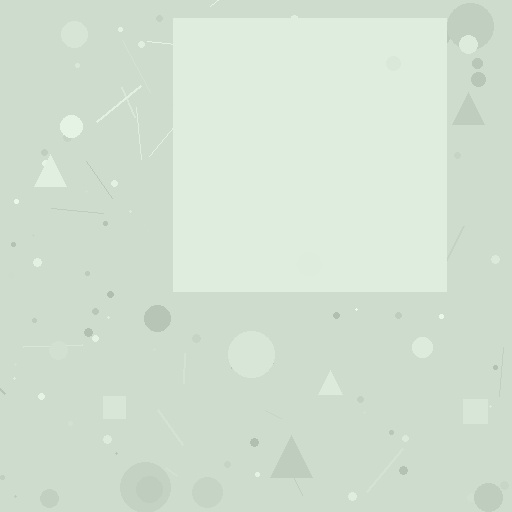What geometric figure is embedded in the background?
A square is embedded in the background.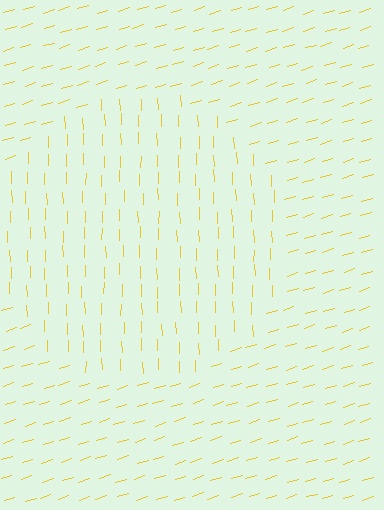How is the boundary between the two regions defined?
The boundary is defined purely by a change in line orientation (approximately 73 degrees difference). All lines are the same color and thickness.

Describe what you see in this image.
The image is filled with small yellow line segments. A circle region in the image has lines oriented differently from the surrounding lines, creating a visible texture boundary.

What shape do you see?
I see a circle.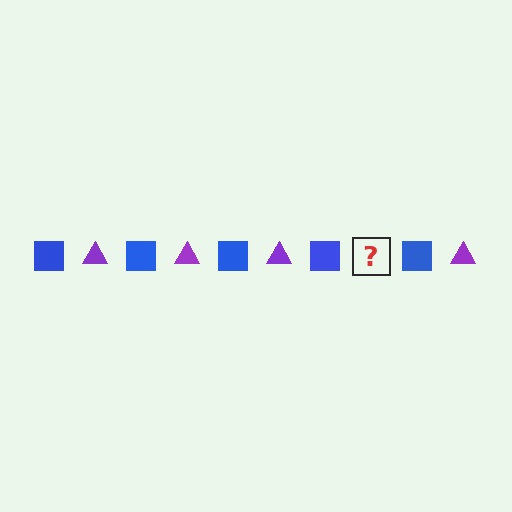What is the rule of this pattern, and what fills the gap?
The rule is that the pattern alternates between blue square and purple triangle. The gap should be filled with a purple triangle.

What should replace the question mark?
The question mark should be replaced with a purple triangle.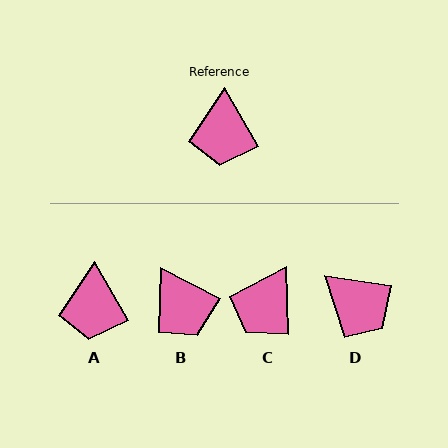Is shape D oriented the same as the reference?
No, it is off by about 52 degrees.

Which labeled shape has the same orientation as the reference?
A.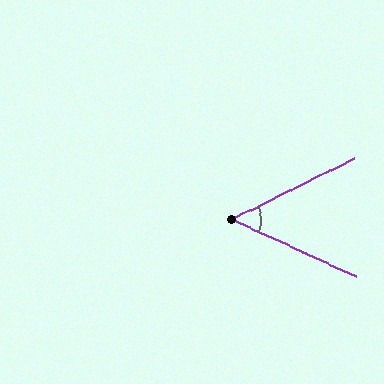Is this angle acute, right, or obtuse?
It is acute.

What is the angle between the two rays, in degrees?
Approximately 51 degrees.